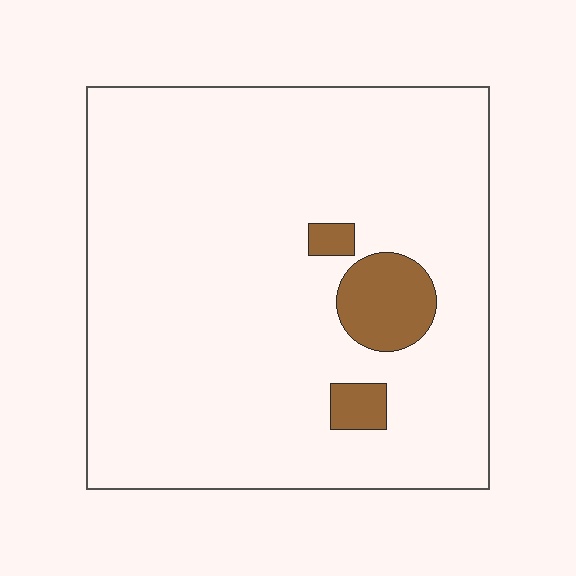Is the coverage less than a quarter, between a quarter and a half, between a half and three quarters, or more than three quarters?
Less than a quarter.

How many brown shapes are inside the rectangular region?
3.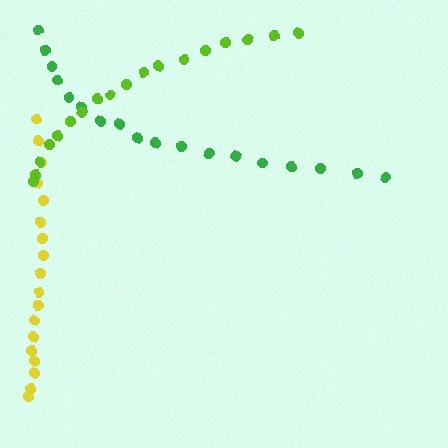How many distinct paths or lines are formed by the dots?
There are 3 distinct paths.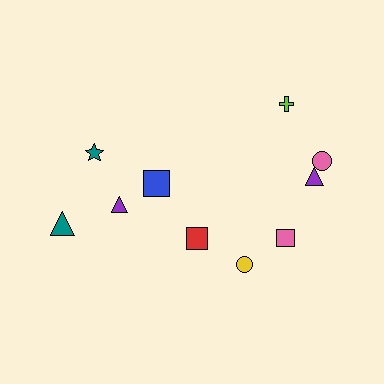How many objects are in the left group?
There are 4 objects.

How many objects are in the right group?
There are 6 objects.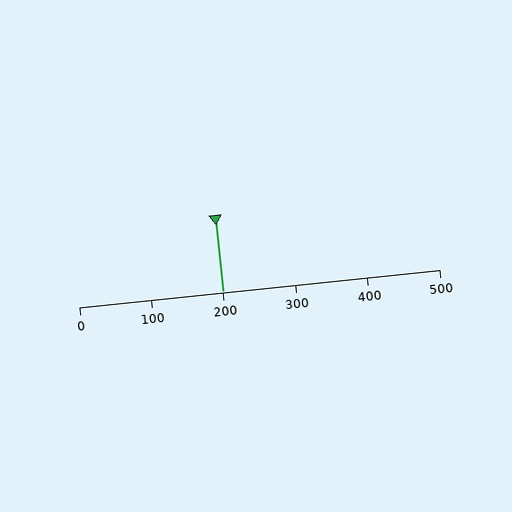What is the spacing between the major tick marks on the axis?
The major ticks are spaced 100 apart.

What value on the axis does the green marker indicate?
The marker indicates approximately 200.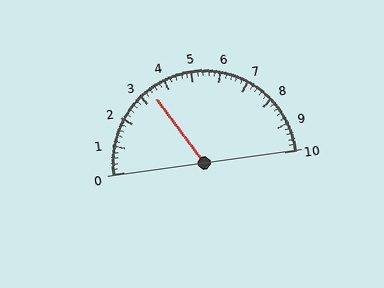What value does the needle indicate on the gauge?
The needle indicates approximately 3.4.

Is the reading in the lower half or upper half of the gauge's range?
The reading is in the lower half of the range (0 to 10).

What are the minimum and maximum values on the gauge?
The gauge ranges from 0 to 10.